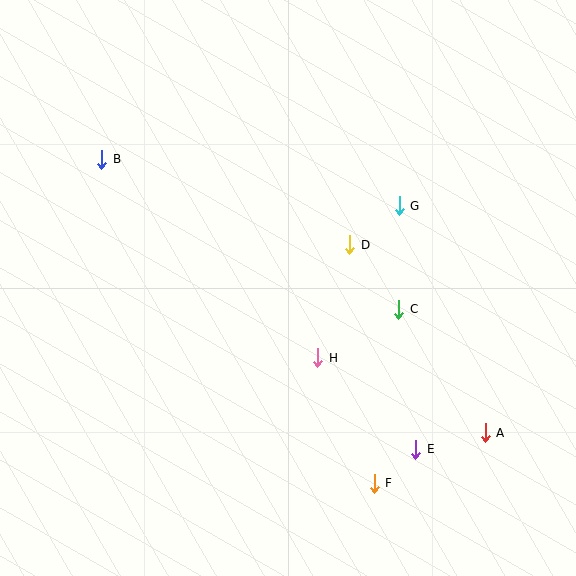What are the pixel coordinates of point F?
Point F is at (374, 483).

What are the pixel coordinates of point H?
Point H is at (318, 358).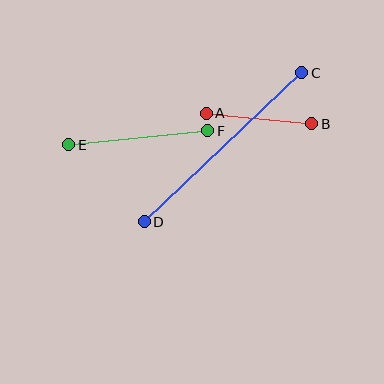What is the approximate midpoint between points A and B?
The midpoint is at approximately (259, 119) pixels.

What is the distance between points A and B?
The distance is approximately 106 pixels.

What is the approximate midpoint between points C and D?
The midpoint is at approximately (223, 147) pixels.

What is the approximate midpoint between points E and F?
The midpoint is at approximately (138, 138) pixels.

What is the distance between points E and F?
The distance is approximately 140 pixels.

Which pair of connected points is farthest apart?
Points C and D are farthest apart.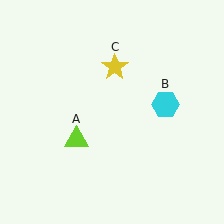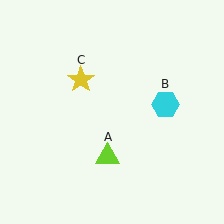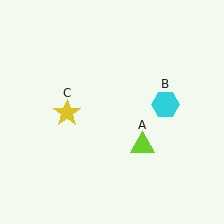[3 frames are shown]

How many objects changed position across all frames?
2 objects changed position: lime triangle (object A), yellow star (object C).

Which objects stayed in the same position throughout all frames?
Cyan hexagon (object B) remained stationary.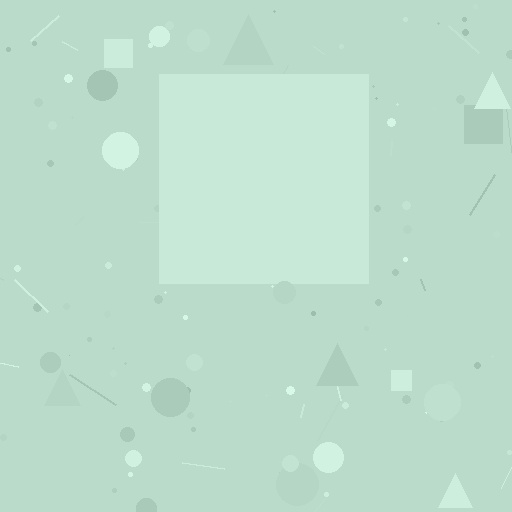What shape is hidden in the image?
A square is hidden in the image.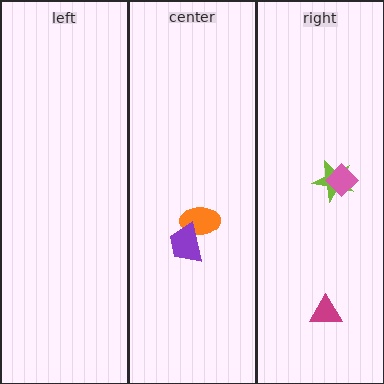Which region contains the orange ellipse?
The center region.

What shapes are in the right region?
The lime star, the magenta triangle, the pink diamond.